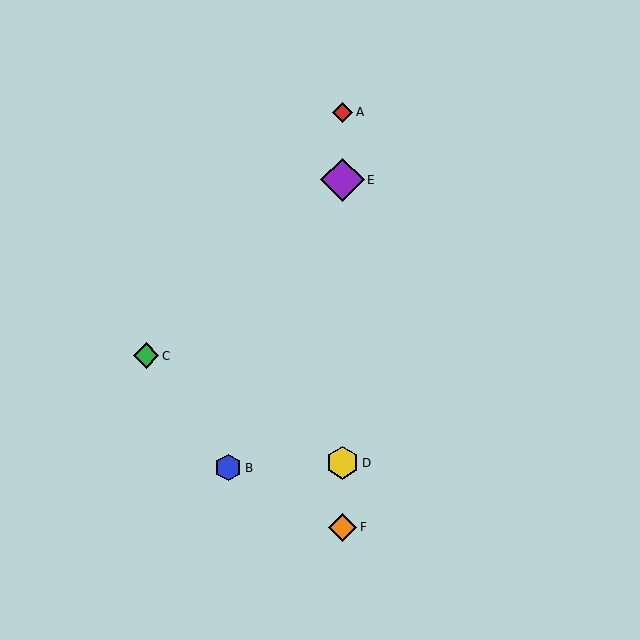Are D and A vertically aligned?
Yes, both are at x≈343.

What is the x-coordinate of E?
Object E is at x≈343.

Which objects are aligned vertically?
Objects A, D, E, F are aligned vertically.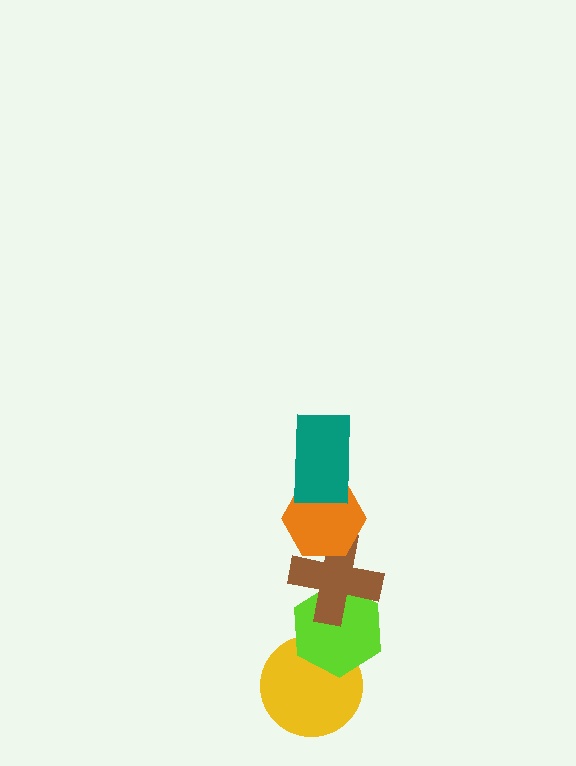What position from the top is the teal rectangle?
The teal rectangle is 1st from the top.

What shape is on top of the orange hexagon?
The teal rectangle is on top of the orange hexagon.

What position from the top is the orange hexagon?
The orange hexagon is 2nd from the top.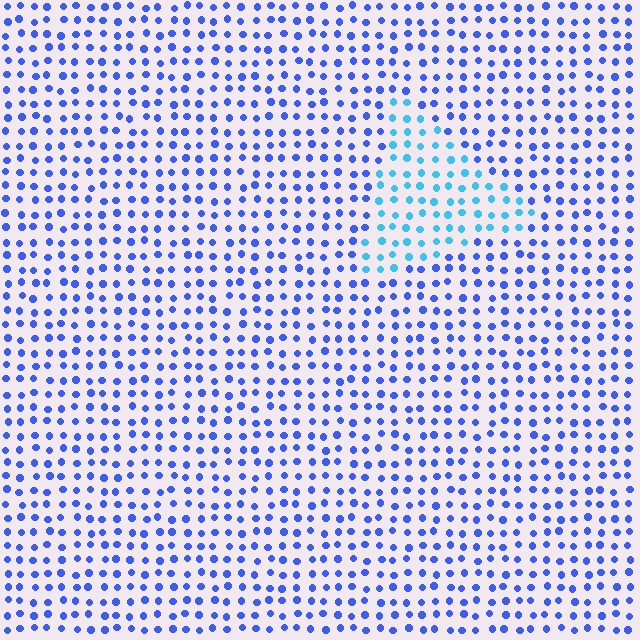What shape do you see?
I see a triangle.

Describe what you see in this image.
The image is filled with small blue elements in a uniform arrangement. A triangle-shaped region is visible where the elements are tinted to a slightly different hue, forming a subtle color boundary.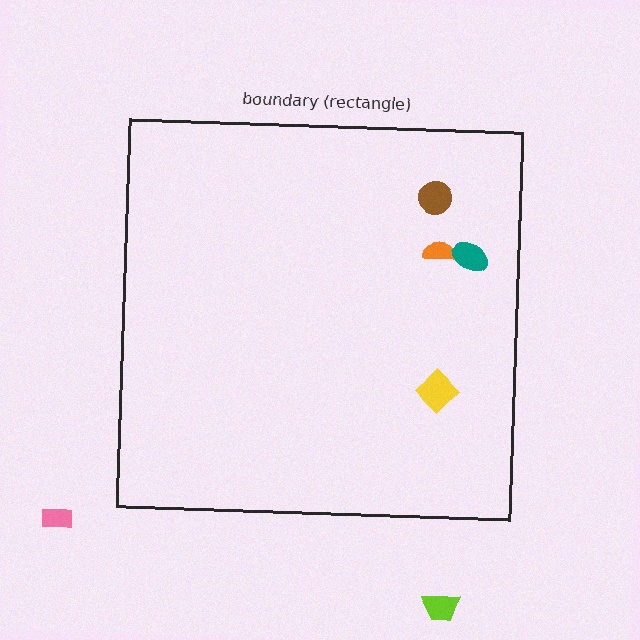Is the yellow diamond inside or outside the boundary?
Inside.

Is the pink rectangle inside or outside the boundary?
Outside.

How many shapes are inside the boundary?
4 inside, 2 outside.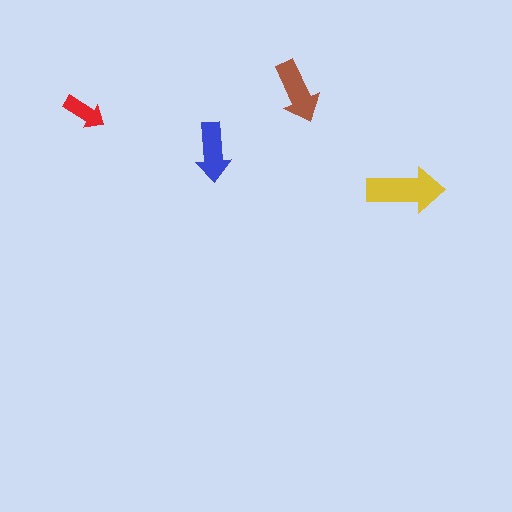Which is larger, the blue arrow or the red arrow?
The blue one.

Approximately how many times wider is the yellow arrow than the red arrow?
About 2 times wider.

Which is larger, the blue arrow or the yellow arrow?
The yellow one.